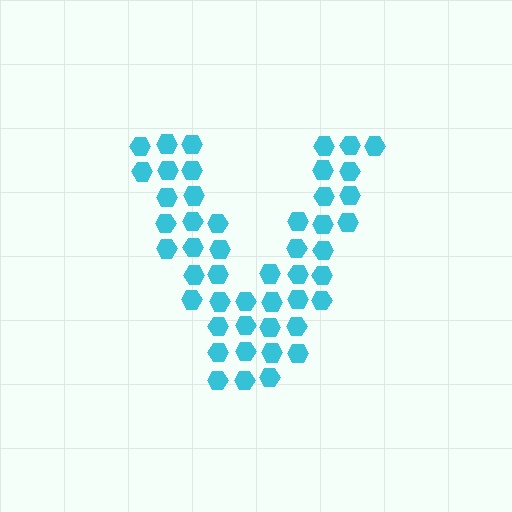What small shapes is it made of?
It is made of small hexagons.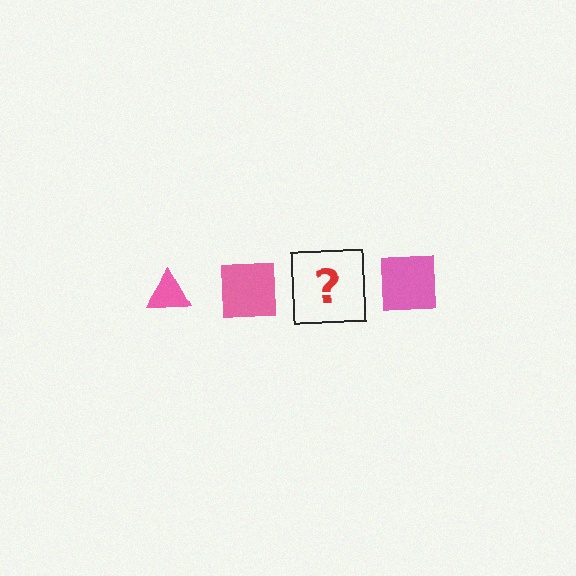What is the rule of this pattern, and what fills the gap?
The rule is that the pattern cycles through triangle, square shapes in pink. The gap should be filled with a pink triangle.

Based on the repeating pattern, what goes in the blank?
The blank should be a pink triangle.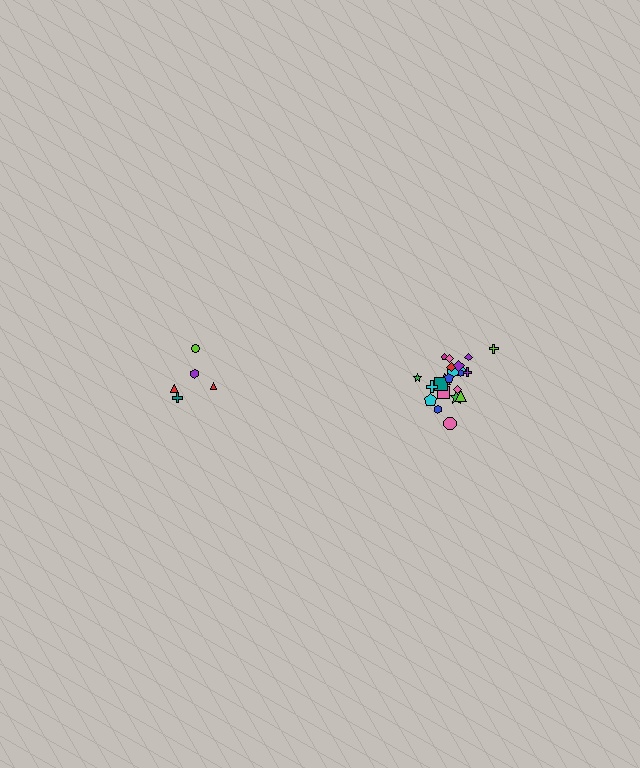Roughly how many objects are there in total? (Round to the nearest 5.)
Roughly 25 objects in total.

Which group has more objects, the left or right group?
The right group.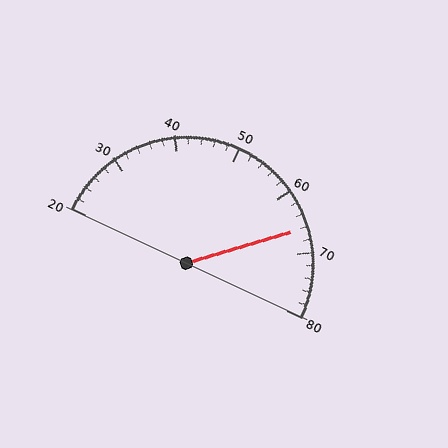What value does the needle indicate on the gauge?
The needle indicates approximately 66.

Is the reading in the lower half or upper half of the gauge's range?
The reading is in the upper half of the range (20 to 80).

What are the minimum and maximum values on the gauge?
The gauge ranges from 20 to 80.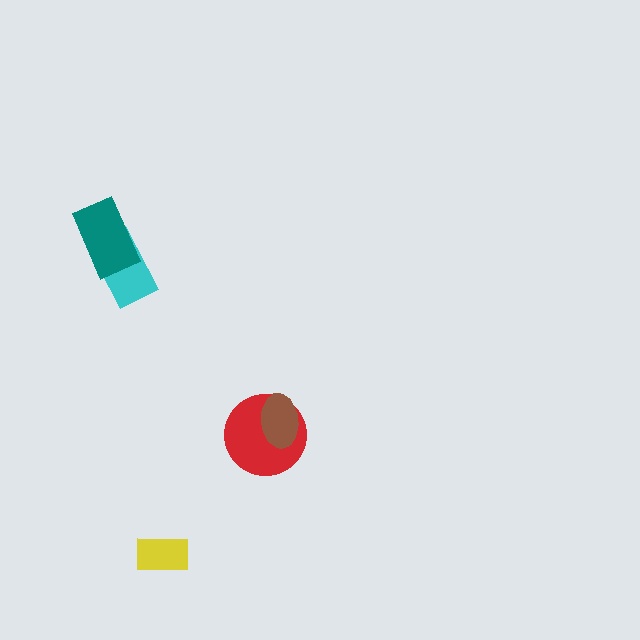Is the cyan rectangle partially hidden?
Yes, it is partially covered by another shape.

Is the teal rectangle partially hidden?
No, no other shape covers it.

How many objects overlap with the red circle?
1 object overlaps with the red circle.